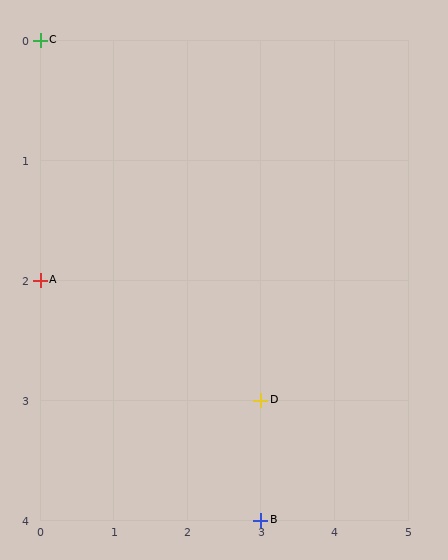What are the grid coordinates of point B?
Point B is at grid coordinates (3, 4).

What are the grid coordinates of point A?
Point A is at grid coordinates (0, 2).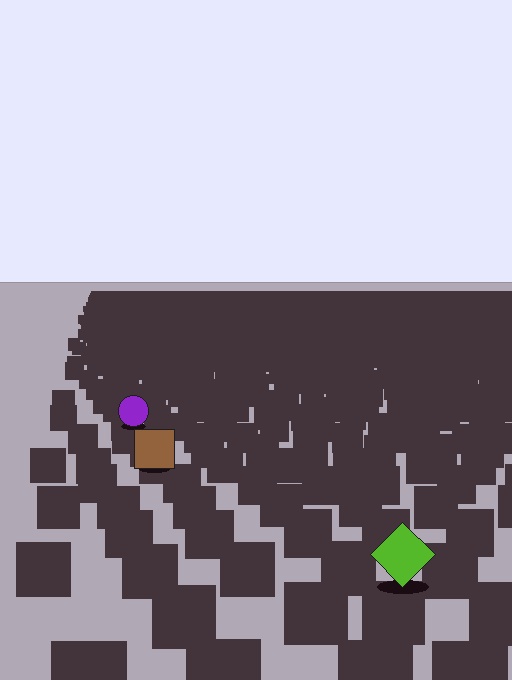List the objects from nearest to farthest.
From nearest to farthest: the lime diamond, the brown square, the purple circle.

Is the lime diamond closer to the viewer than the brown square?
Yes. The lime diamond is closer — you can tell from the texture gradient: the ground texture is coarser near it.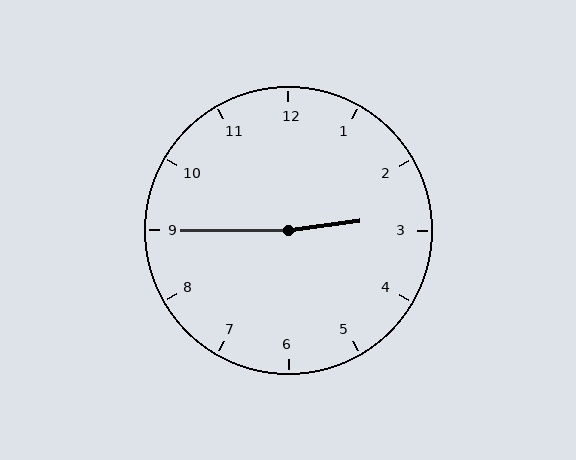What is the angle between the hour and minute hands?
Approximately 172 degrees.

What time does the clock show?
2:45.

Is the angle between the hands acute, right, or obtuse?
It is obtuse.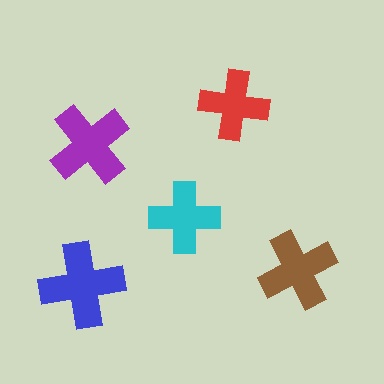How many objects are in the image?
There are 5 objects in the image.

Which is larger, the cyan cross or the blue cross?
The blue one.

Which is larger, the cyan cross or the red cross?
The cyan one.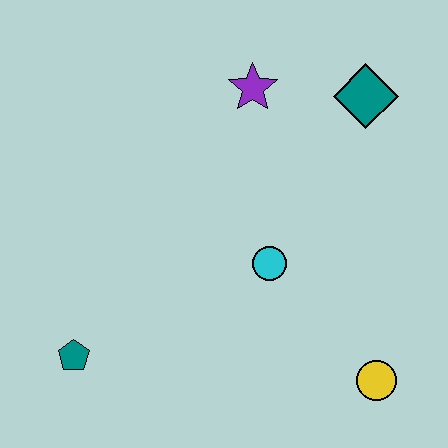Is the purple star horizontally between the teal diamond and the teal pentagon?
Yes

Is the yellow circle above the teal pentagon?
No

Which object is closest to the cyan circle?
The yellow circle is closest to the cyan circle.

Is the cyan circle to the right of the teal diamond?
No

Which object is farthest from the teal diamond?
The teal pentagon is farthest from the teal diamond.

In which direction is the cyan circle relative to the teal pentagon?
The cyan circle is to the right of the teal pentagon.